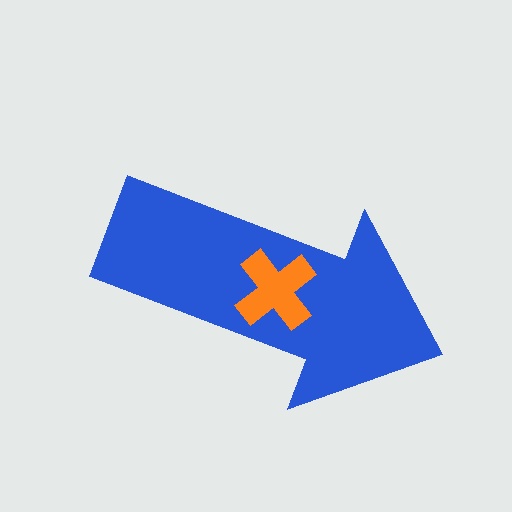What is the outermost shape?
The blue arrow.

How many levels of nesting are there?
2.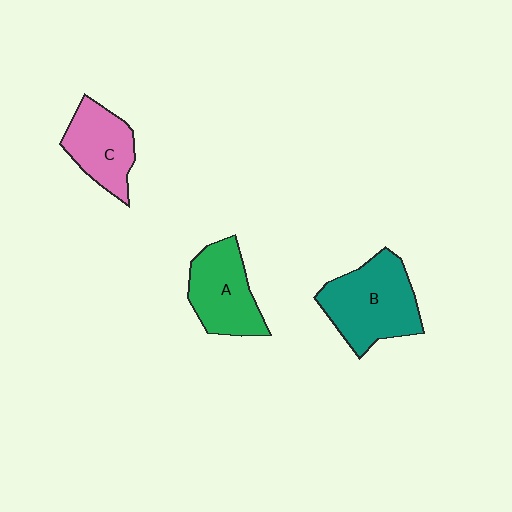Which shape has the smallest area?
Shape C (pink).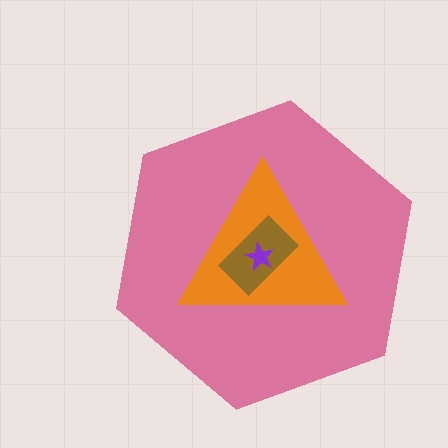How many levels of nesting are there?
4.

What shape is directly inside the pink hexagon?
The orange triangle.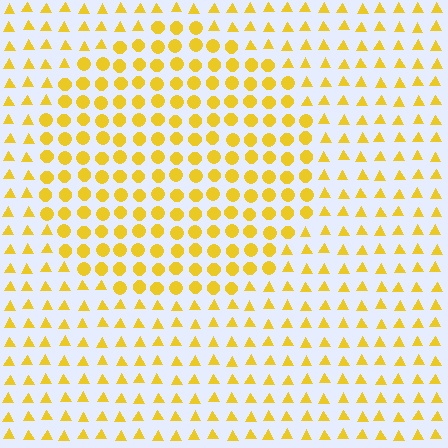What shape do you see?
I see a circle.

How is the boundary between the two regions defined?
The boundary is defined by a change in element shape: circles inside vs. triangles outside. All elements share the same color and spacing.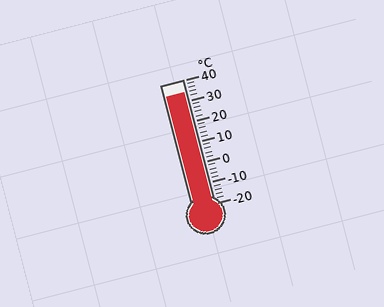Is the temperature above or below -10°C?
The temperature is above -10°C.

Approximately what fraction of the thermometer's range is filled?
The thermometer is filled to approximately 90% of its range.